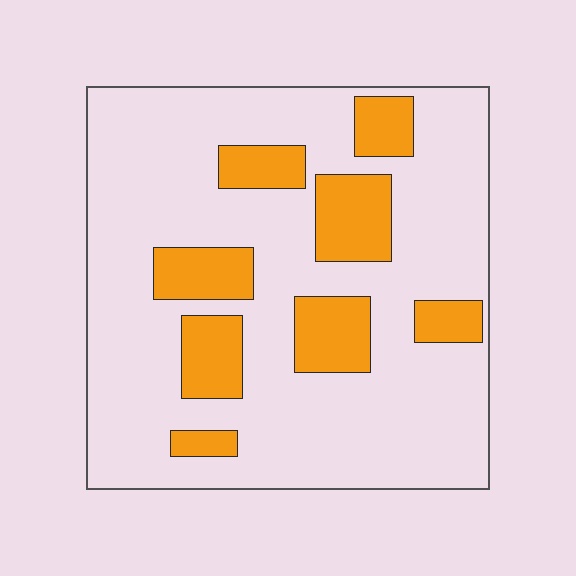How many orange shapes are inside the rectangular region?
8.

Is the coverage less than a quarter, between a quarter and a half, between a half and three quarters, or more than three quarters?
Less than a quarter.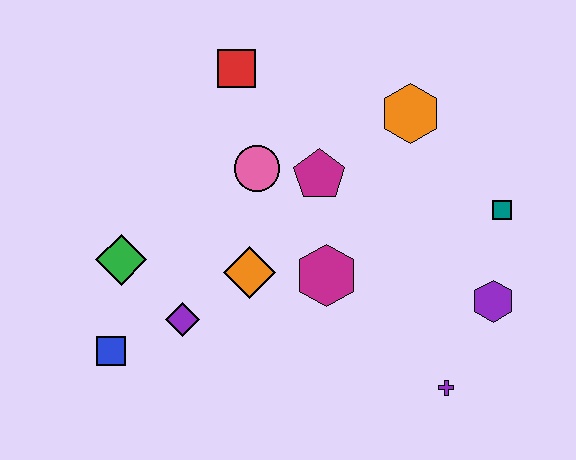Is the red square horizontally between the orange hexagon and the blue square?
Yes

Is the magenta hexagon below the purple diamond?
No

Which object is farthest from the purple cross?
The red square is farthest from the purple cross.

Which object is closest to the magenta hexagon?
The orange diamond is closest to the magenta hexagon.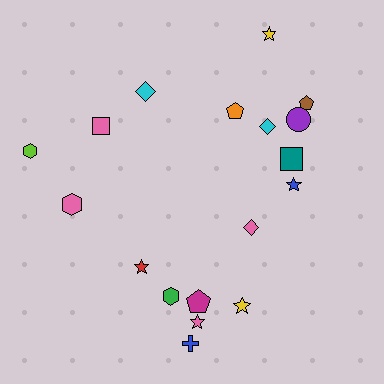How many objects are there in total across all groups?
There are 18 objects.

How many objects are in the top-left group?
There are 4 objects.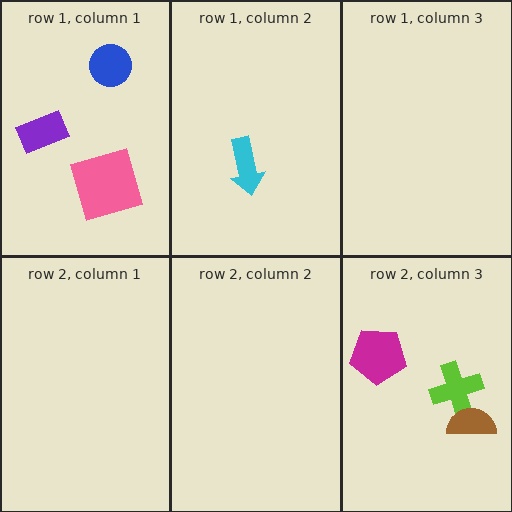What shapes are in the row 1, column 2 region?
The cyan arrow.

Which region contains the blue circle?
The row 1, column 1 region.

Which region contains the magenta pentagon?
The row 2, column 3 region.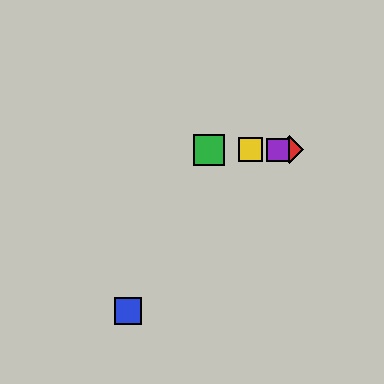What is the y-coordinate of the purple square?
The purple square is at y≈150.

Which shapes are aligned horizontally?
The red diamond, the green square, the yellow square, the purple square are aligned horizontally.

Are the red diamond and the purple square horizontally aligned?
Yes, both are at y≈150.